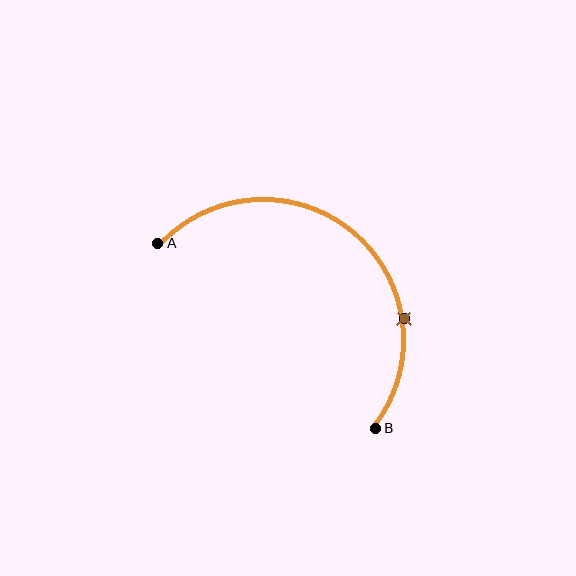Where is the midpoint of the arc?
The arc midpoint is the point on the curve farthest from the straight line joining A and B. It sits above and to the right of that line.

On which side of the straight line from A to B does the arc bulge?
The arc bulges above and to the right of the straight line connecting A and B.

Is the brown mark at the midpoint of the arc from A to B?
No. The brown mark lies on the arc but is closer to endpoint B. The arc midpoint would be at the point on the curve equidistant along the arc from both A and B.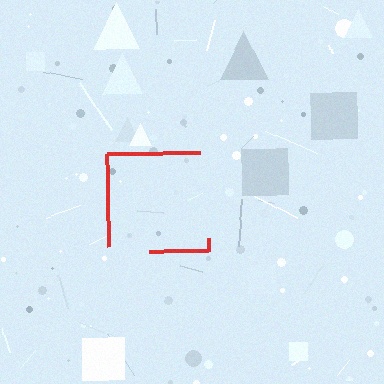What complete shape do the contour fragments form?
The contour fragments form a square.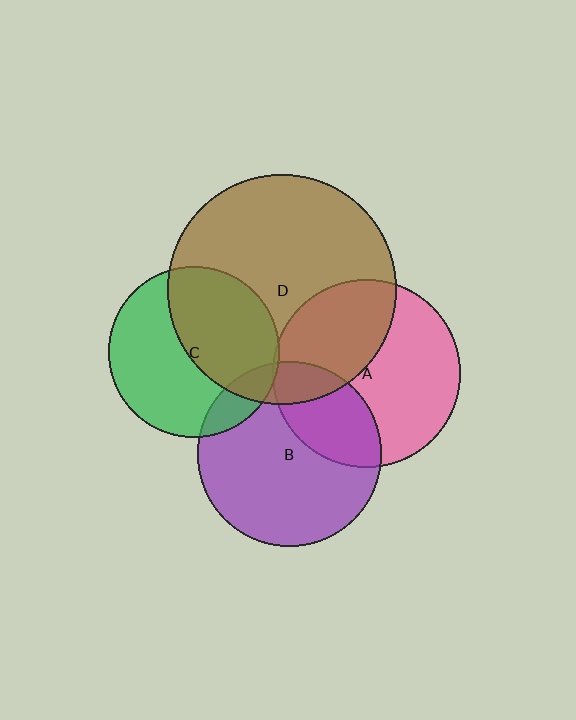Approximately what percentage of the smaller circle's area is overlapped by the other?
Approximately 15%.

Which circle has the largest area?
Circle D (brown).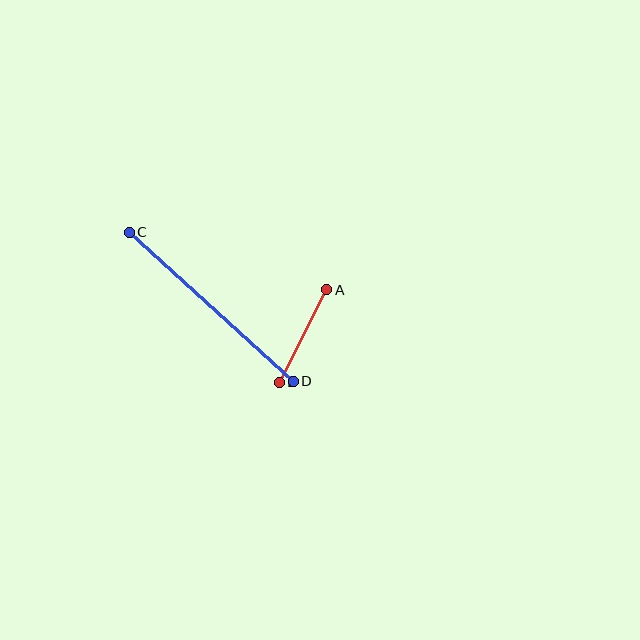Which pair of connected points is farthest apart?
Points C and D are farthest apart.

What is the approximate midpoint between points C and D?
The midpoint is at approximately (211, 307) pixels.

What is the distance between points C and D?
The distance is approximately 221 pixels.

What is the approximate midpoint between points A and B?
The midpoint is at approximately (303, 336) pixels.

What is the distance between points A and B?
The distance is approximately 104 pixels.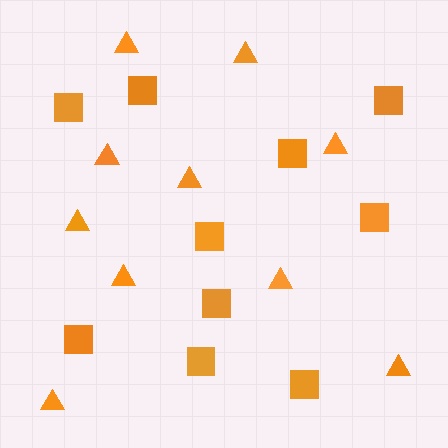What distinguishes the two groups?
There are 2 groups: one group of squares (10) and one group of triangles (10).